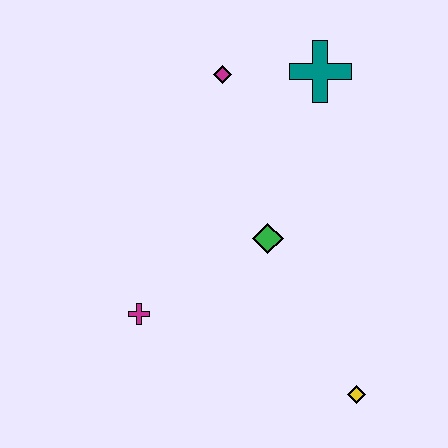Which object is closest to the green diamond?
The magenta cross is closest to the green diamond.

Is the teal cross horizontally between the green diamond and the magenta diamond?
No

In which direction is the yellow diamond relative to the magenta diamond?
The yellow diamond is below the magenta diamond.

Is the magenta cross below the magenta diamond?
Yes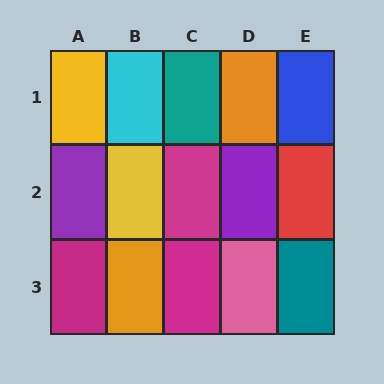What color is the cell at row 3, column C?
Magenta.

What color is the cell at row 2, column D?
Purple.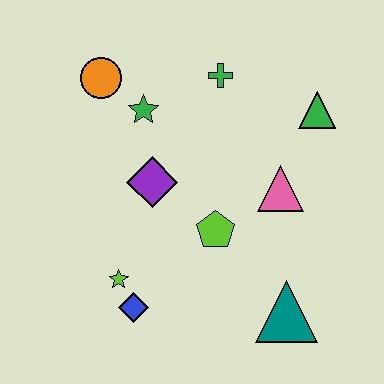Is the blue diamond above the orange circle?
No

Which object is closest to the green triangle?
The pink triangle is closest to the green triangle.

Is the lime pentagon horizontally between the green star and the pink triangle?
Yes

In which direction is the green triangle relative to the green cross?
The green triangle is to the right of the green cross.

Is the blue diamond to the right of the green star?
No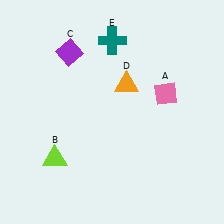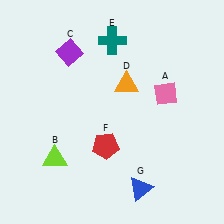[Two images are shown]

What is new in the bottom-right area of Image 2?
A blue triangle (G) was added in the bottom-right area of Image 2.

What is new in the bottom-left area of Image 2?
A red pentagon (F) was added in the bottom-left area of Image 2.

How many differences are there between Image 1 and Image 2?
There are 2 differences between the two images.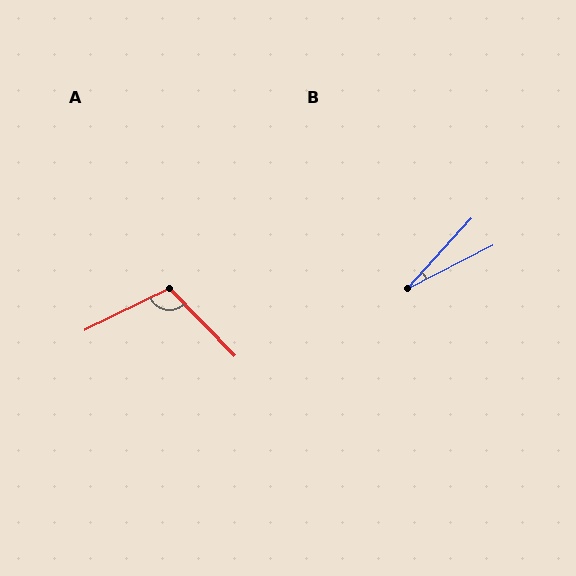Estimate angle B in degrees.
Approximately 21 degrees.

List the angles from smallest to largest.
B (21°), A (108°).